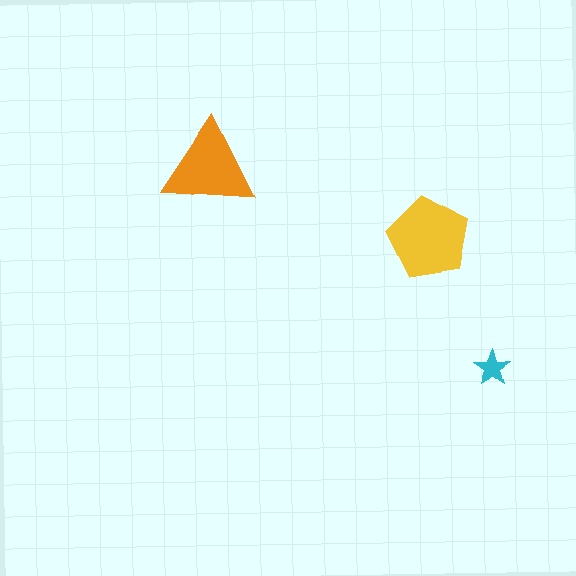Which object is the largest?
The yellow pentagon.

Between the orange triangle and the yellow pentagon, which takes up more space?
The yellow pentagon.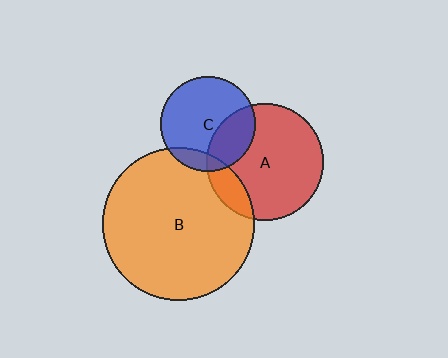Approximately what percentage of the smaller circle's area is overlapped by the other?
Approximately 15%.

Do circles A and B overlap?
Yes.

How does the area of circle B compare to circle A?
Approximately 1.7 times.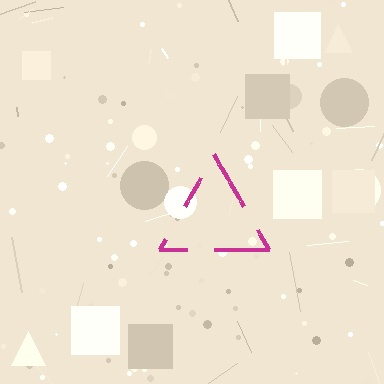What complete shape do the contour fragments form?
The contour fragments form a triangle.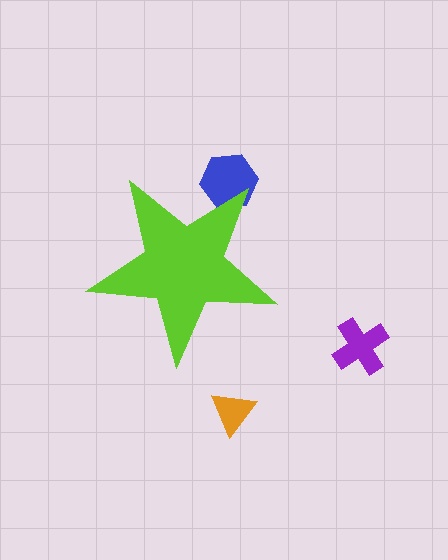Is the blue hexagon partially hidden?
Yes, the blue hexagon is partially hidden behind the lime star.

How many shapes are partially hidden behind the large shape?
1 shape is partially hidden.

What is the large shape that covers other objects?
A lime star.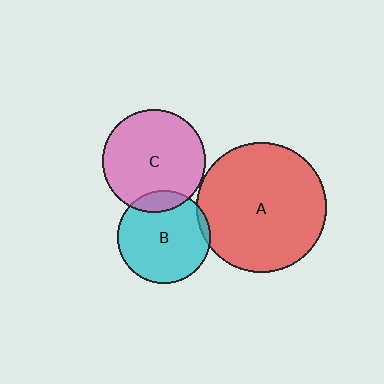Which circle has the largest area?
Circle A (red).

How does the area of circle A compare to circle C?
Approximately 1.6 times.